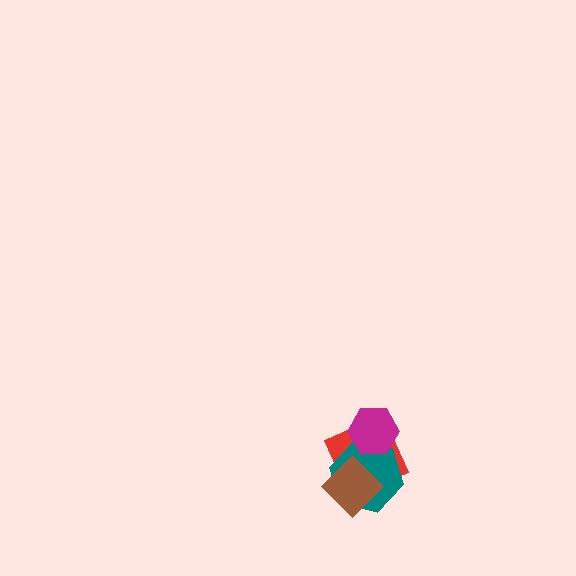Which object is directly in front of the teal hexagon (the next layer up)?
The brown diamond is directly in front of the teal hexagon.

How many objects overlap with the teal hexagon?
3 objects overlap with the teal hexagon.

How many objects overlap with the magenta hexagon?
2 objects overlap with the magenta hexagon.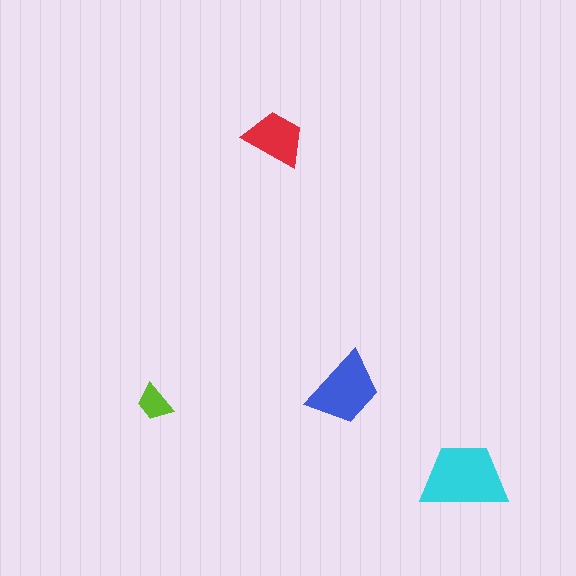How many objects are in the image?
There are 4 objects in the image.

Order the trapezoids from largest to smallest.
the cyan one, the blue one, the red one, the lime one.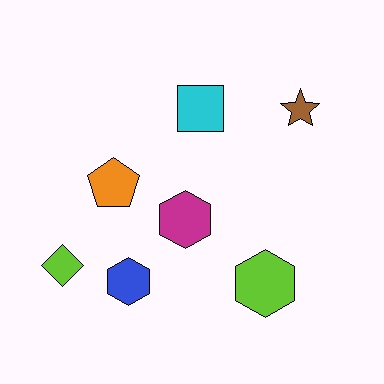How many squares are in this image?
There is 1 square.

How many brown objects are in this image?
There is 1 brown object.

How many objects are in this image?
There are 7 objects.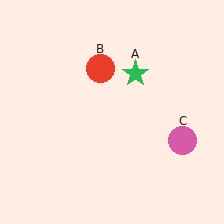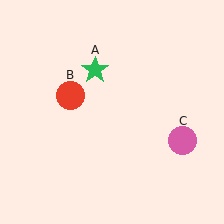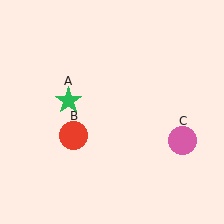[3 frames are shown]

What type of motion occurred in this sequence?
The green star (object A), red circle (object B) rotated counterclockwise around the center of the scene.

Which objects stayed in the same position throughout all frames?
Pink circle (object C) remained stationary.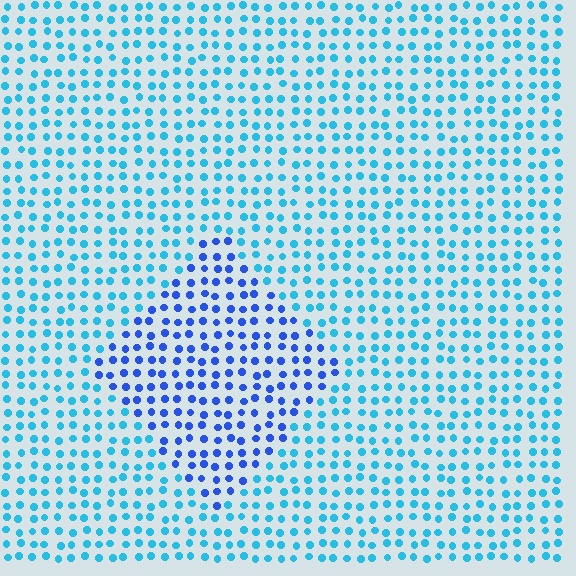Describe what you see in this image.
The image is filled with small cyan elements in a uniform arrangement. A diamond-shaped region is visible where the elements are tinted to a slightly different hue, forming a subtle color boundary.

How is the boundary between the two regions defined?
The boundary is defined purely by a slight shift in hue (about 35 degrees). Spacing, size, and orientation are identical on both sides.